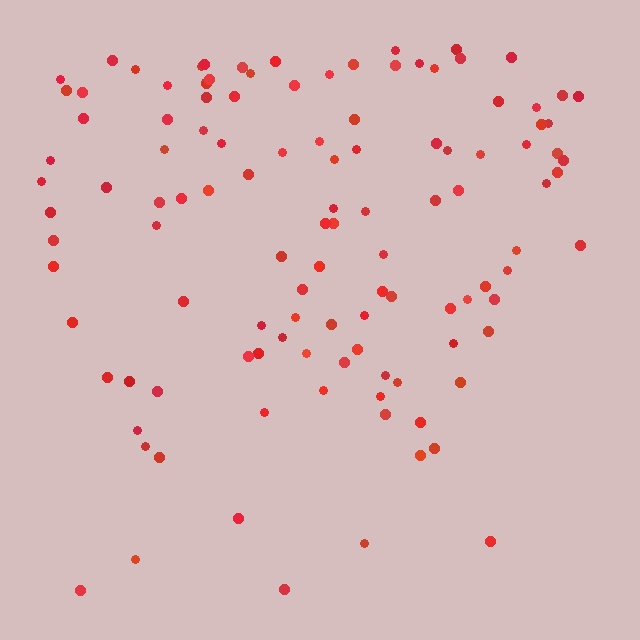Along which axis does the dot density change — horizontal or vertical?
Vertical.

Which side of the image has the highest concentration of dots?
The top.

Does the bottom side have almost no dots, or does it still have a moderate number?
Still a moderate number, just noticeably fewer than the top.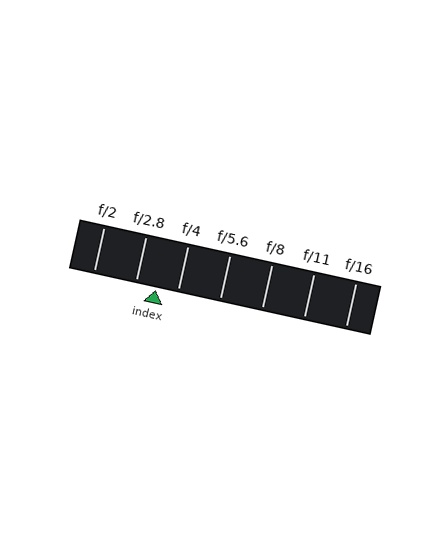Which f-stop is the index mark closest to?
The index mark is closest to f/2.8.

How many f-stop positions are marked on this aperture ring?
There are 7 f-stop positions marked.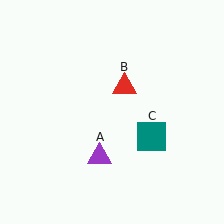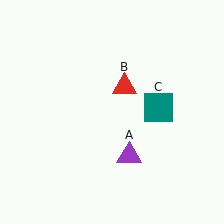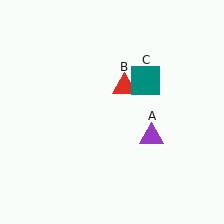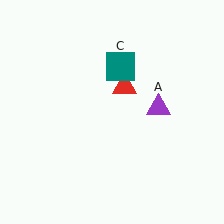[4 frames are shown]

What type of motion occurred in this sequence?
The purple triangle (object A), teal square (object C) rotated counterclockwise around the center of the scene.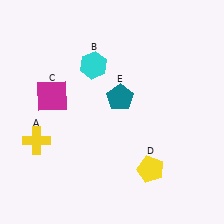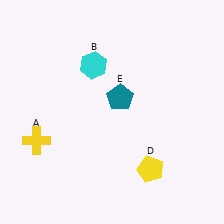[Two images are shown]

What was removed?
The magenta square (C) was removed in Image 2.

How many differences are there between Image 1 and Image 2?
There is 1 difference between the two images.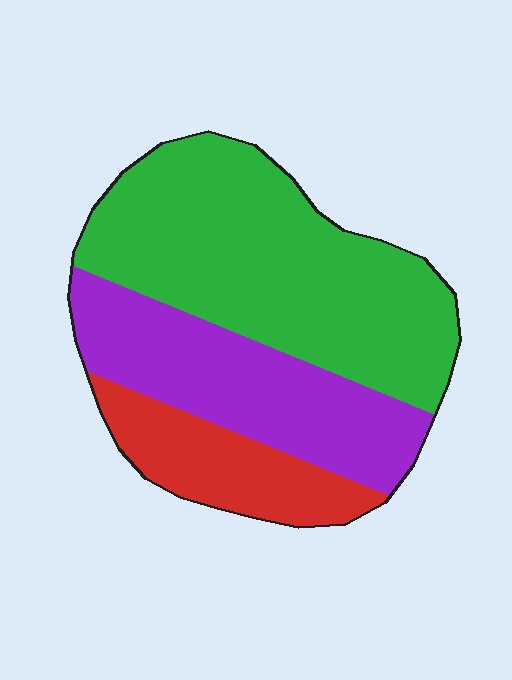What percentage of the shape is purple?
Purple takes up about one third (1/3) of the shape.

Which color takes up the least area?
Red, at roughly 20%.